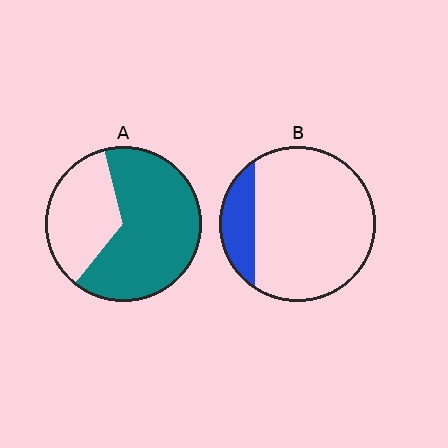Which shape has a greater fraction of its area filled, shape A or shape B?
Shape A.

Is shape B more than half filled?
No.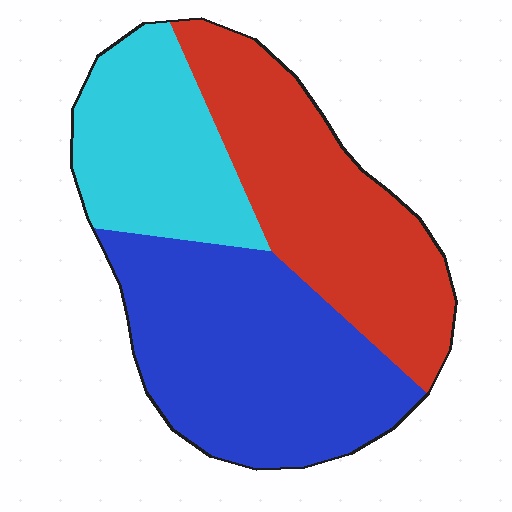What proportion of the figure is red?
Red takes up about one third (1/3) of the figure.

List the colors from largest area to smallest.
From largest to smallest: blue, red, cyan.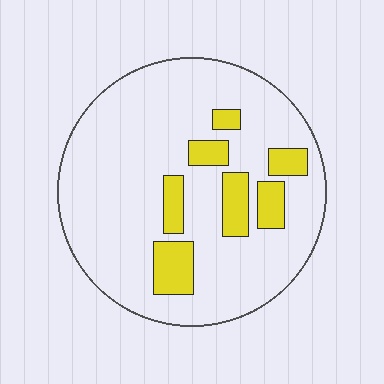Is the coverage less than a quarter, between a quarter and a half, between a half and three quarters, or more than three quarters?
Less than a quarter.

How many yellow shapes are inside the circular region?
7.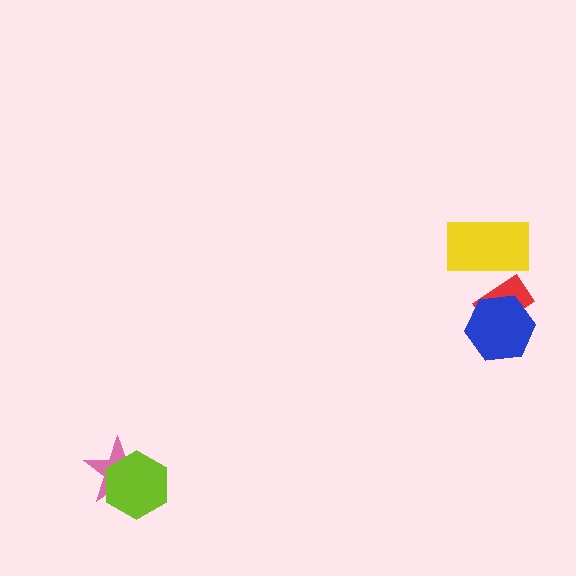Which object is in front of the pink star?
The lime hexagon is in front of the pink star.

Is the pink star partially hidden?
Yes, it is partially covered by another shape.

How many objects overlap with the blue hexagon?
1 object overlaps with the blue hexagon.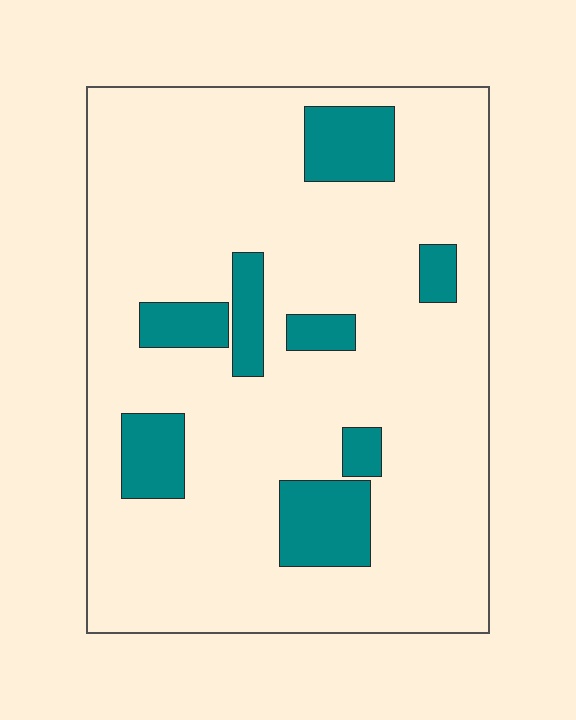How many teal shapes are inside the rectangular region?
8.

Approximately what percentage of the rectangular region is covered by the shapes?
Approximately 15%.